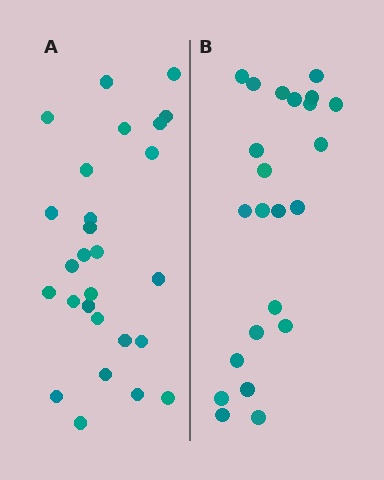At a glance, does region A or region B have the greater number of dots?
Region A (the left region) has more dots.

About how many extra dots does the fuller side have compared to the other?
Region A has about 4 more dots than region B.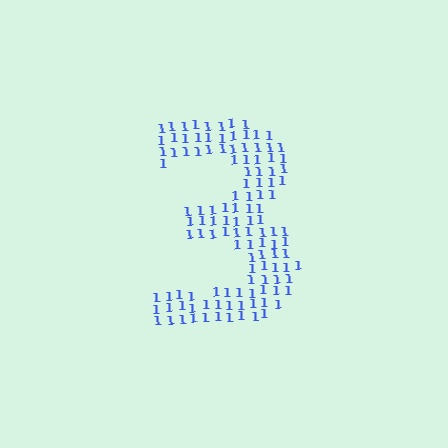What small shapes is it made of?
It is made of small digit 1's.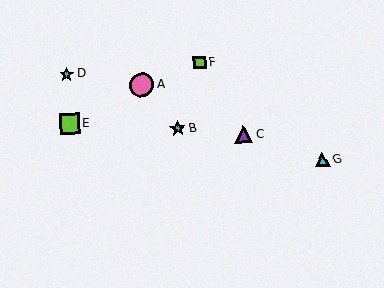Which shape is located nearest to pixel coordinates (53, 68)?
The cyan star (labeled D) at (67, 74) is nearest to that location.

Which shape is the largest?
The pink circle (labeled A) is the largest.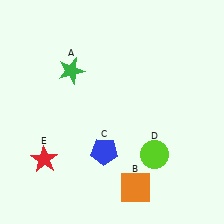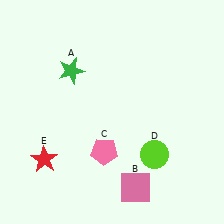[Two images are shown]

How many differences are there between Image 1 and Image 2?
There are 2 differences between the two images.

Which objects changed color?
B changed from orange to pink. C changed from blue to pink.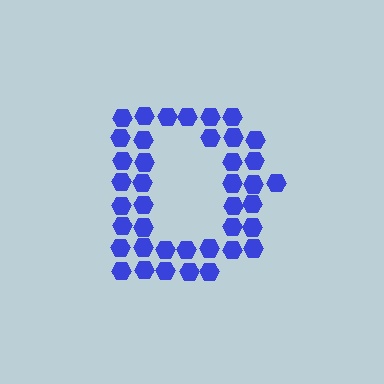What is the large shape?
The large shape is the letter D.